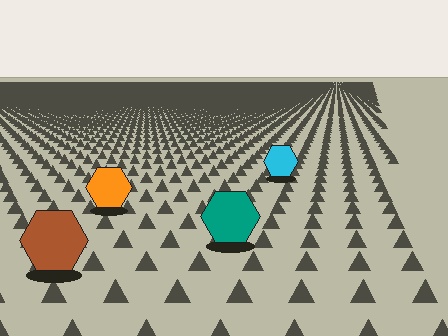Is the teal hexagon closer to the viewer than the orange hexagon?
Yes. The teal hexagon is closer — you can tell from the texture gradient: the ground texture is coarser near it.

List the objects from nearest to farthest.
From nearest to farthest: the brown hexagon, the teal hexagon, the orange hexagon, the cyan hexagon.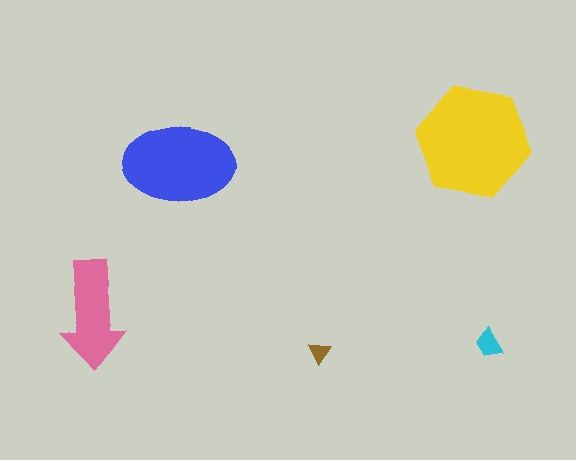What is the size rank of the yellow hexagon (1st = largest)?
1st.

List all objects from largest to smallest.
The yellow hexagon, the blue ellipse, the pink arrow, the cyan trapezoid, the brown triangle.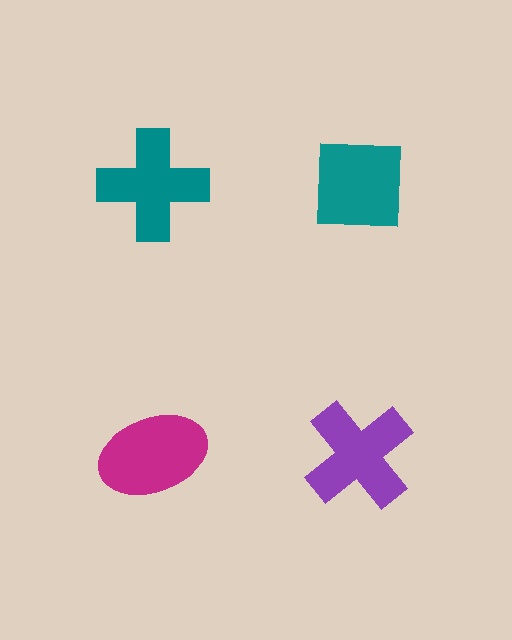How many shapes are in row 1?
2 shapes.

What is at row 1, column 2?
A teal square.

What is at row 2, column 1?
A magenta ellipse.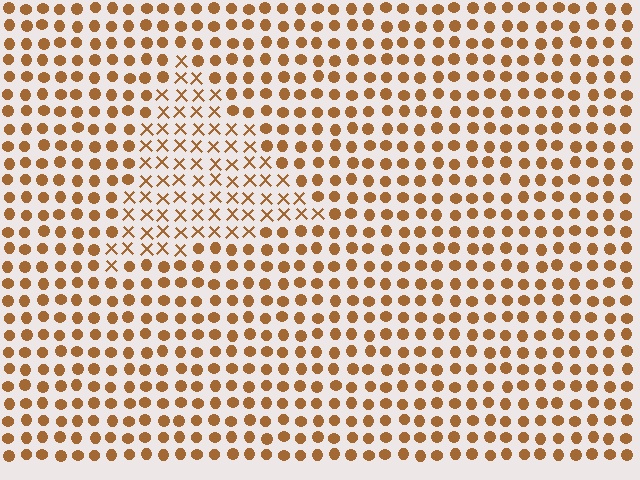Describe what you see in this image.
The image is filled with small brown elements arranged in a uniform grid. A triangle-shaped region contains X marks, while the surrounding area contains circles. The boundary is defined purely by the change in element shape.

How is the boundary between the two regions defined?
The boundary is defined by a change in element shape: X marks inside vs. circles outside. All elements share the same color and spacing.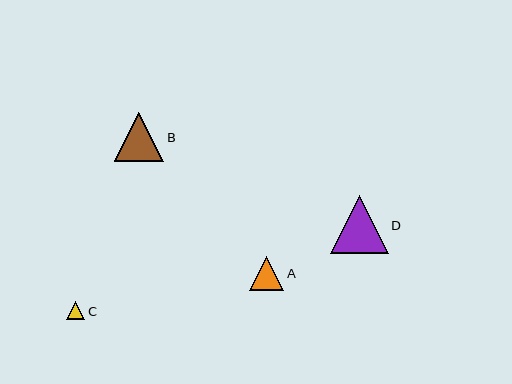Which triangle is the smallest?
Triangle C is the smallest with a size of approximately 19 pixels.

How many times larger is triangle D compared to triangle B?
Triangle D is approximately 1.2 times the size of triangle B.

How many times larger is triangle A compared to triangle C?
Triangle A is approximately 1.9 times the size of triangle C.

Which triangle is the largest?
Triangle D is the largest with a size of approximately 58 pixels.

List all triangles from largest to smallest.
From largest to smallest: D, B, A, C.